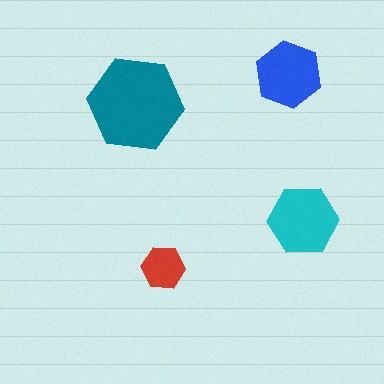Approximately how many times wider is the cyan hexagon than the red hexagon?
About 1.5 times wider.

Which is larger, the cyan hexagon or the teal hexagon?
The teal one.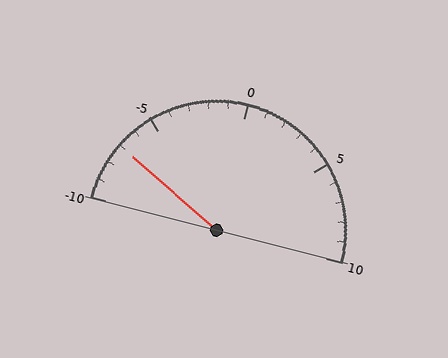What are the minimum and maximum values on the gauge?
The gauge ranges from -10 to 10.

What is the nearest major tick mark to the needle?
The nearest major tick mark is -5.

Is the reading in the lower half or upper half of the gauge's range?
The reading is in the lower half of the range (-10 to 10).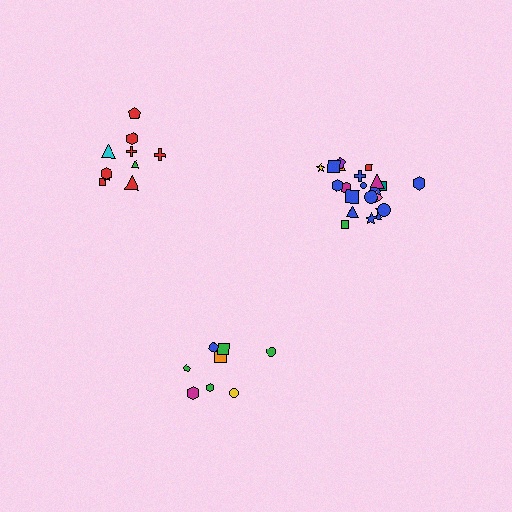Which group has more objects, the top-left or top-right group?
The top-right group.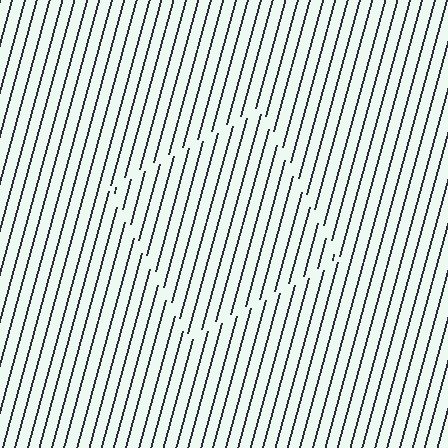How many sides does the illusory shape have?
4 sides — the line-ends trace a square.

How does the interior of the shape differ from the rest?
The interior of the shape contains the same grating, shifted by half a period — the contour is defined by the phase discontinuity where line-ends from the inner and outer gratings abut.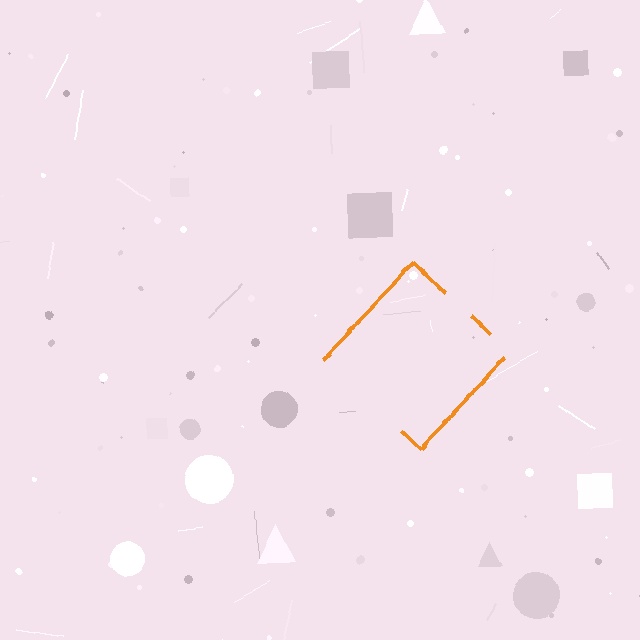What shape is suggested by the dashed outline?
The dashed outline suggests a diamond.